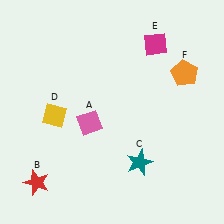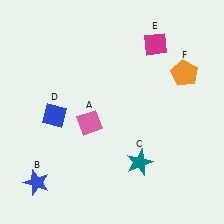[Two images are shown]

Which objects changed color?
B changed from red to blue. D changed from yellow to blue.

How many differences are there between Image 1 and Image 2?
There are 2 differences between the two images.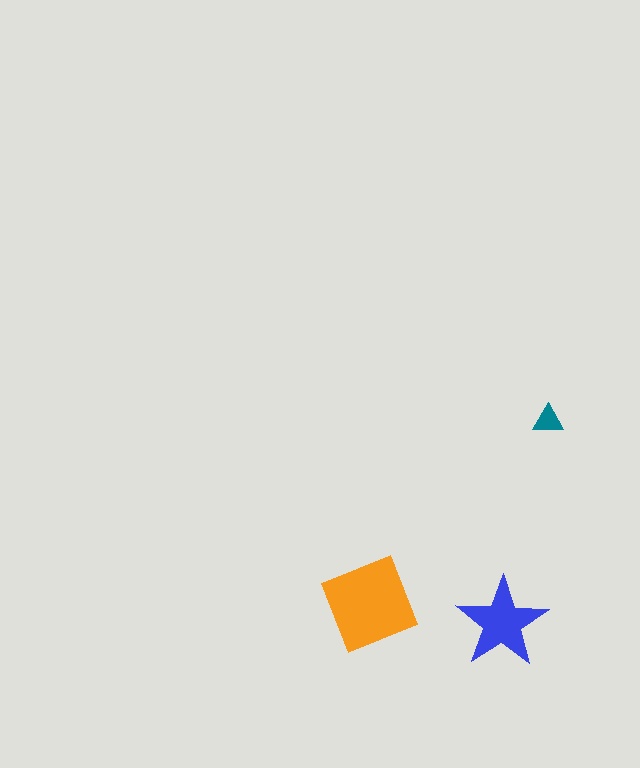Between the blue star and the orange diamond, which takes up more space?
The orange diamond.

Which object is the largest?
The orange diamond.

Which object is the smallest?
The teal triangle.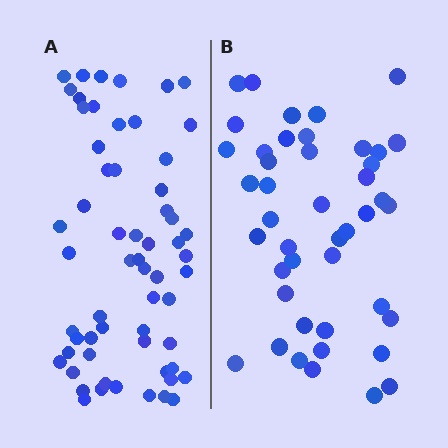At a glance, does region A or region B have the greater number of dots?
Region A (the left region) has more dots.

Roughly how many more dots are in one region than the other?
Region A has approximately 15 more dots than region B.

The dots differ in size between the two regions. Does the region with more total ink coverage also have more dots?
No. Region B has more total ink coverage because its dots are larger, but region A actually contains more individual dots. Total area can be misleading — the number of items is what matters here.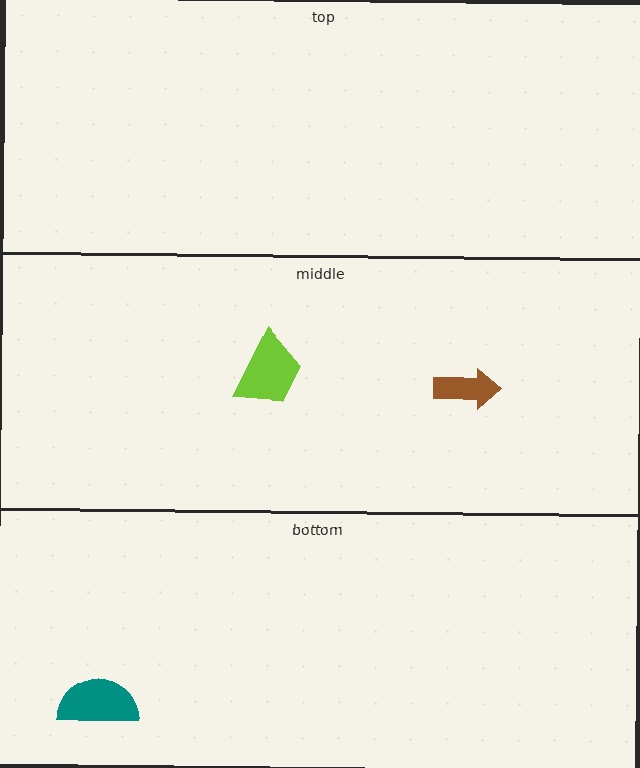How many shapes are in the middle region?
2.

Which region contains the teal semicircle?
The bottom region.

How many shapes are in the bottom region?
1.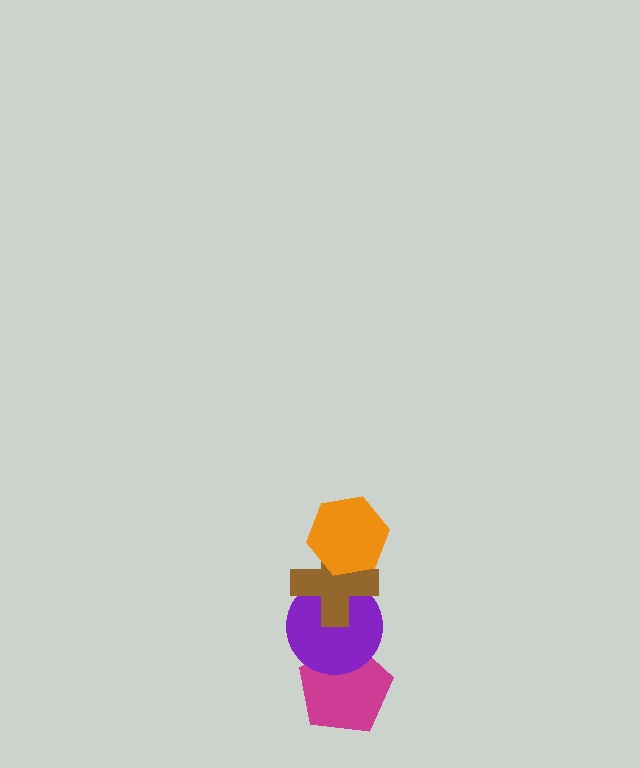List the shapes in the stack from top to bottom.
From top to bottom: the orange hexagon, the brown cross, the purple circle, the magenta pentagon.